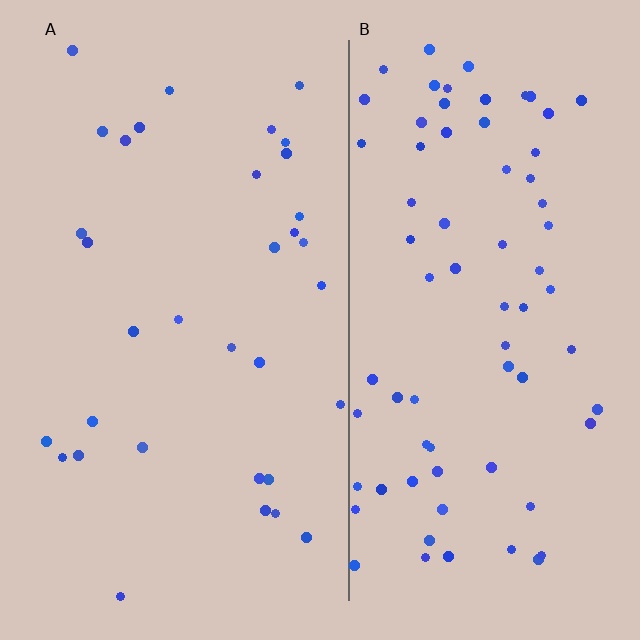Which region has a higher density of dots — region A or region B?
B (the right).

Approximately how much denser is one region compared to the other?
Approximately 2.2× — region B over region A.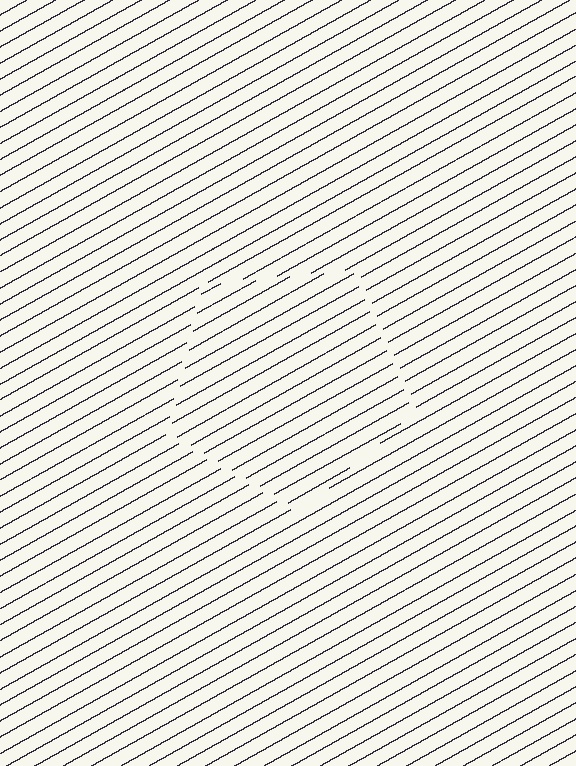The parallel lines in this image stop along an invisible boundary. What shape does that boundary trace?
An illusory pentagon. The interior of the shape contains the same grating, shifted by half a period — the contour is defined by the phase discontinuity where line-ends from the inner and outer gratings abut.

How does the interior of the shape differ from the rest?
The interior of the shape contains the same grating, shifted by half a period — the contour is defined by the phase discontinuity where line-ends from the inner and outer gratings abut.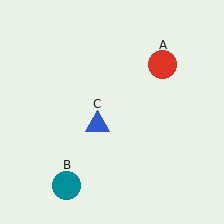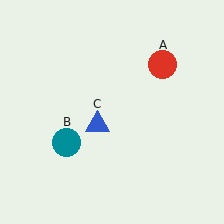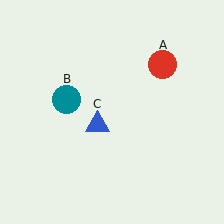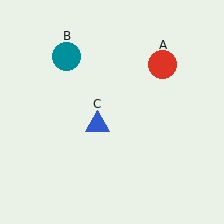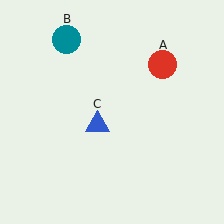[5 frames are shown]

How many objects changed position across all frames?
1 object changed position: teal circle (object B).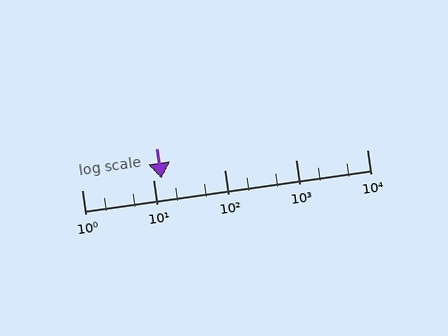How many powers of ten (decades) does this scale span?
The scale spans 4 decades, from 1 to 10000.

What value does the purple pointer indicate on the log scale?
The pointer indicates approximately 13.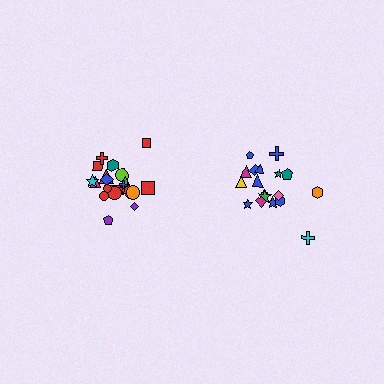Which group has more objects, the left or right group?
The left group.